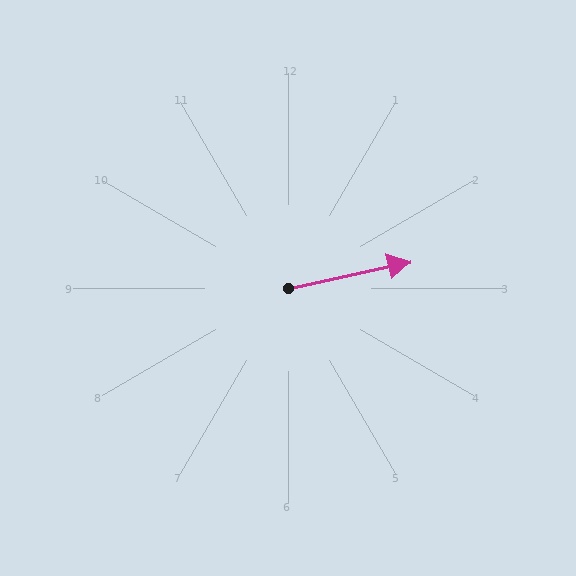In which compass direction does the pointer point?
East.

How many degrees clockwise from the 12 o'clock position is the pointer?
Approximately 78 degrees.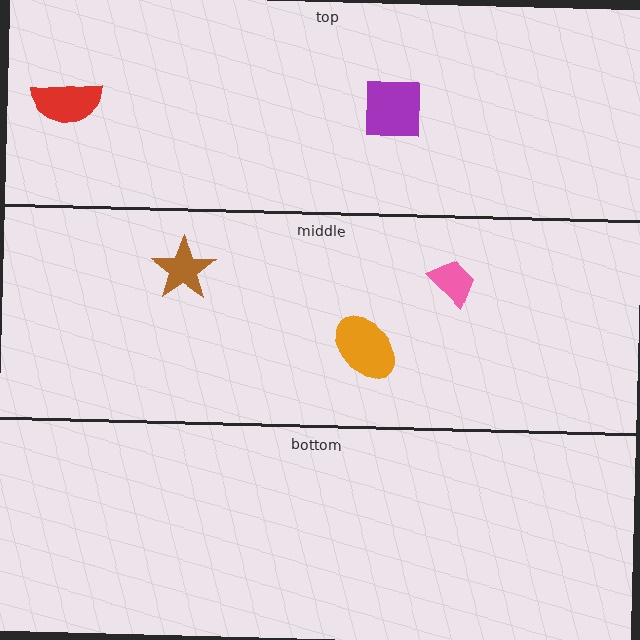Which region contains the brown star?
The middle region.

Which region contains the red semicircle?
The top region.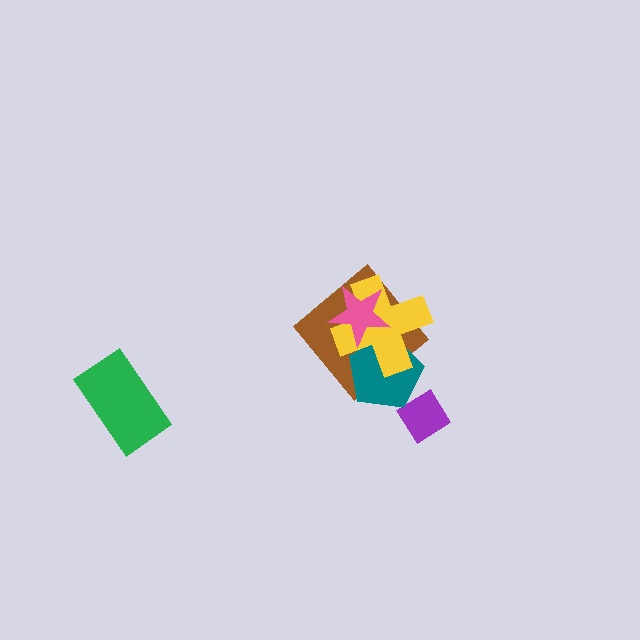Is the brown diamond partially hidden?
Yes, it is partially covered by another shape.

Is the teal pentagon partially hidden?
Yes, it is partially covered by another shape.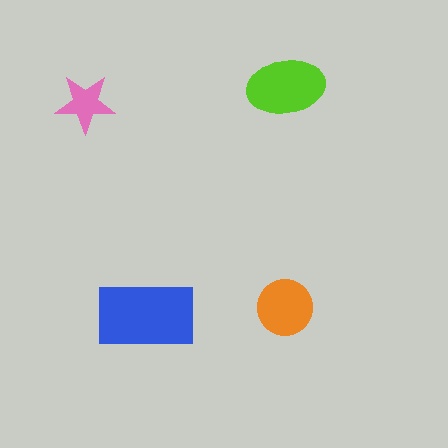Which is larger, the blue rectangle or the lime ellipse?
The blue rectangle.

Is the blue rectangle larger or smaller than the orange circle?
Larger.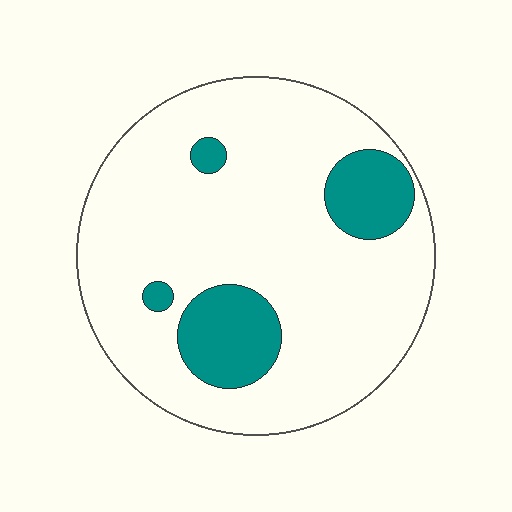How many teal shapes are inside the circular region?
4.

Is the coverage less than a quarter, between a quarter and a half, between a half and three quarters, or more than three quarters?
Less than a quarter.